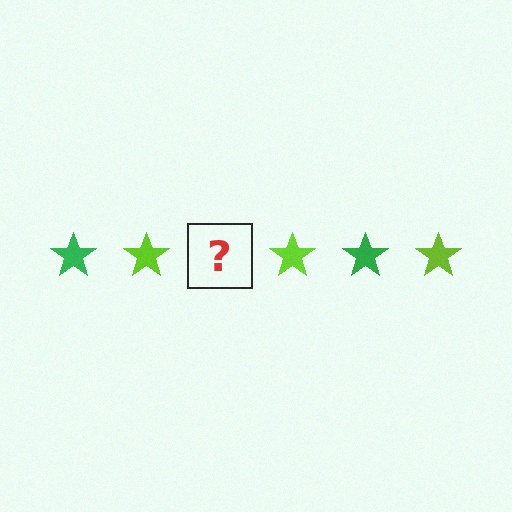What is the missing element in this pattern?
The missing element is a green star.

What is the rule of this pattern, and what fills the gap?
The rule is that the pattern cycles through green, lime stars. The gap should be filled with a green star.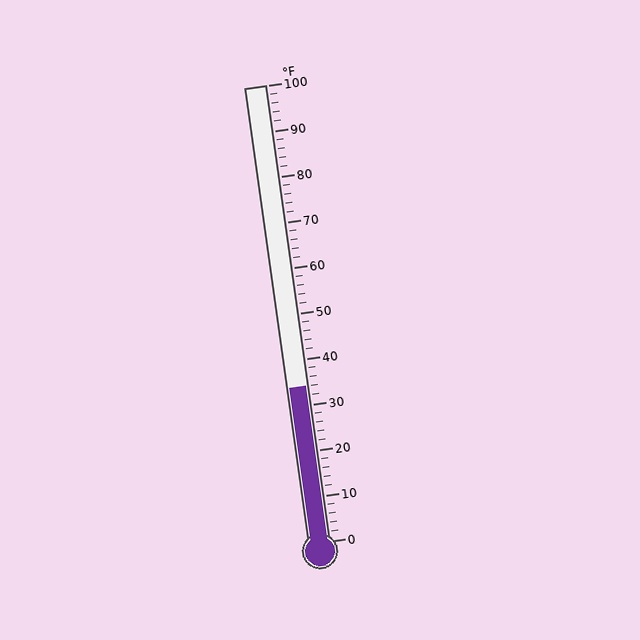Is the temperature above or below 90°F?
The temperature is below 90°F.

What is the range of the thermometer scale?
The thermometer scale ranges from 0°F to 100°F.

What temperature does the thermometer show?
The thermometer shows approximately 34°F.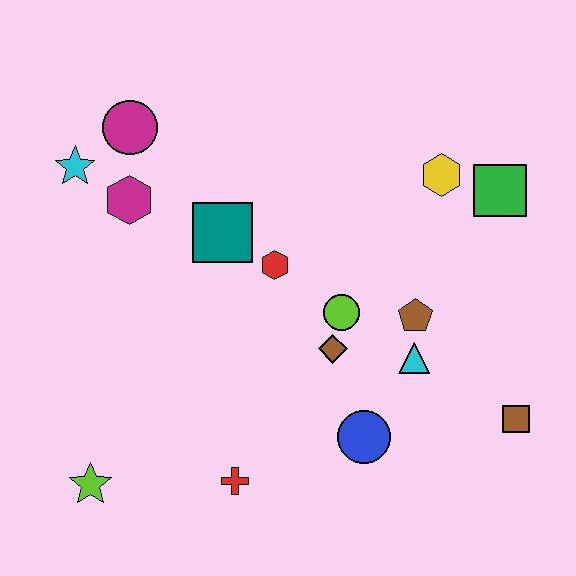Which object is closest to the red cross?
The blue circle is closest to the red cross.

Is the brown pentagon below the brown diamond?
No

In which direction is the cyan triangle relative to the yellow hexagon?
The cyan triangle is below the yellow hexagon.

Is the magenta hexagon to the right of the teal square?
No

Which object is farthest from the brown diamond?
The cyan star is farthest from the brown diamond.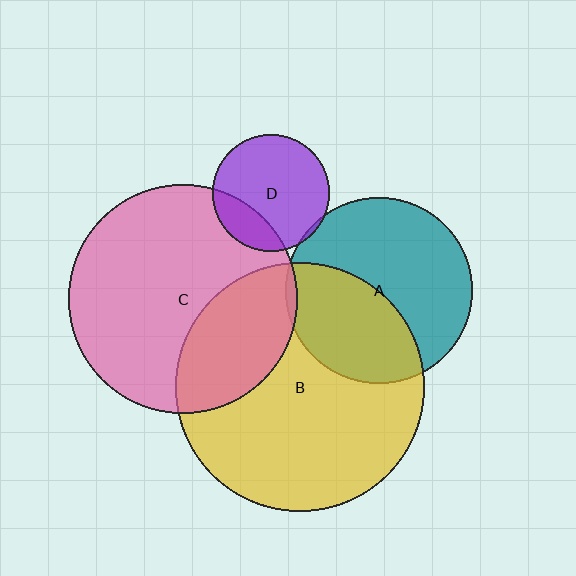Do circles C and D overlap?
Yes.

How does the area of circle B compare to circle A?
Approximately 1.8 times.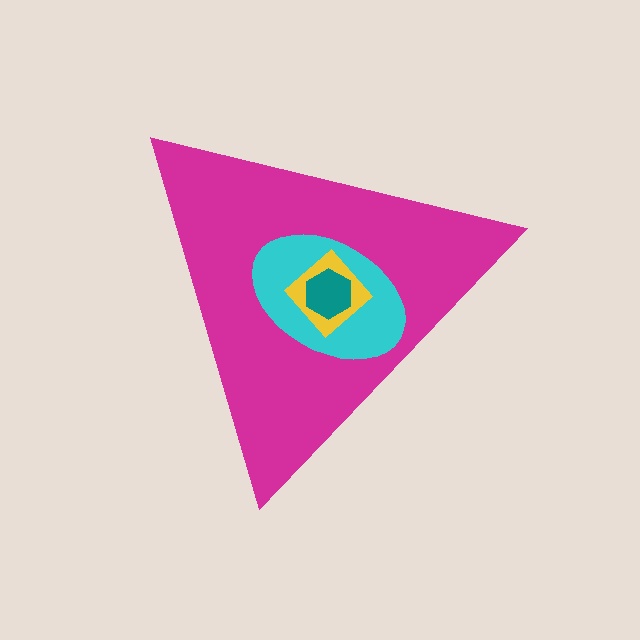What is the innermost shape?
The teal hexagon.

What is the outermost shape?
The magenta triangle.